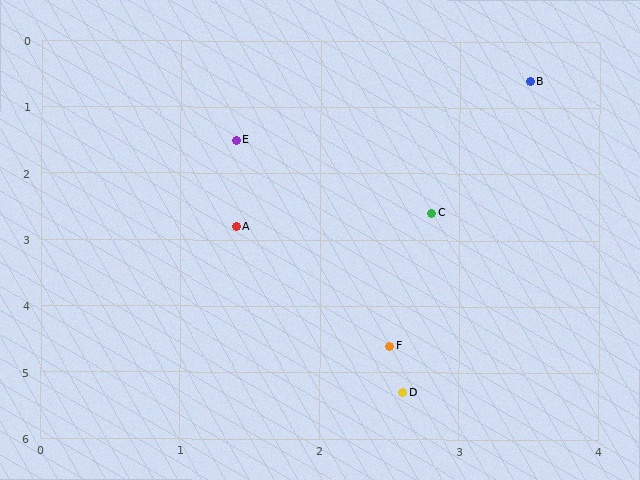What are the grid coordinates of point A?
Point A is at approximately (1.4, 2.8).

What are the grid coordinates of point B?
Point B is at approximately (3.5, 0.6).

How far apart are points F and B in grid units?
Points F and B are about 4.1 grid units apart.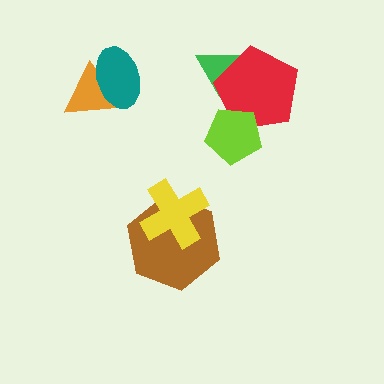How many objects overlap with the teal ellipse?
1 object overlaps with the teal ellipse.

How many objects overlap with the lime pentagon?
1 object overlaps with the lime pentagon.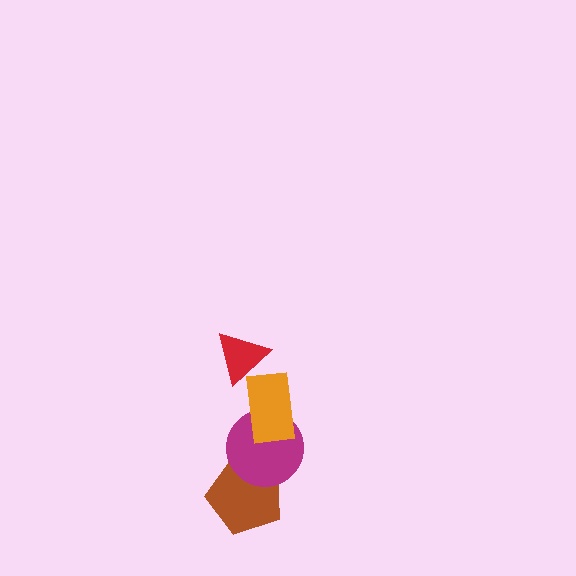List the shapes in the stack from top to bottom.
From top to bottom: the red triangle, the orange rectangle, the magenta circle, the brown pentagon.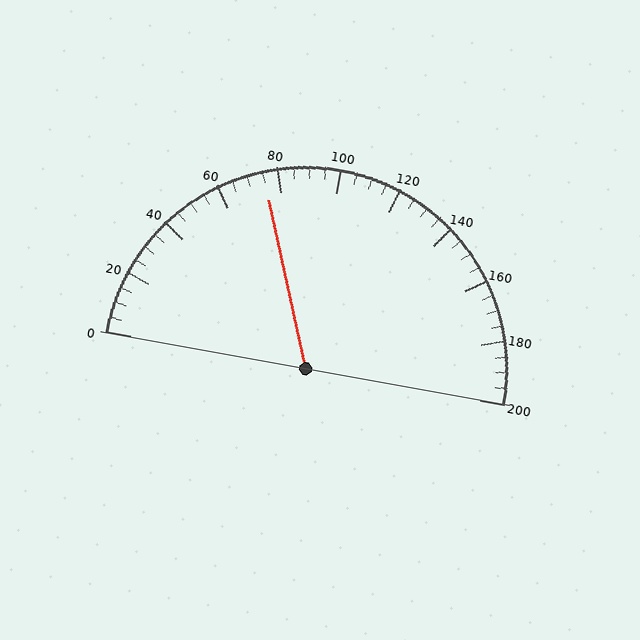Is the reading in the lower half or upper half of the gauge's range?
The reading is in the lower half of the range (0 to 200).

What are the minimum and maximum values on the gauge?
The gauge ranges from 0 to 200.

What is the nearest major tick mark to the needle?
The nearest major tick mark is 80.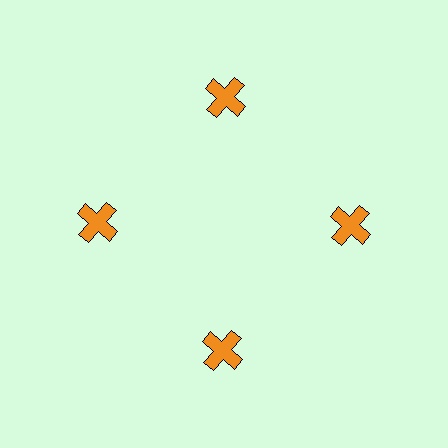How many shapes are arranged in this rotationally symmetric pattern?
There are 4 shapes, arranged in 4 groups of 1.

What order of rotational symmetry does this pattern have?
This pattern has 4-fold rotational symmetry.